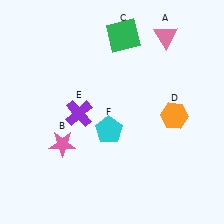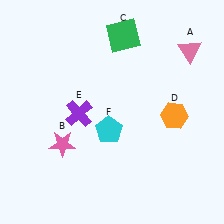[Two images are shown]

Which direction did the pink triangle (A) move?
The pink triangle (A) moved right.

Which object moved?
The pink triangle (A) moved right.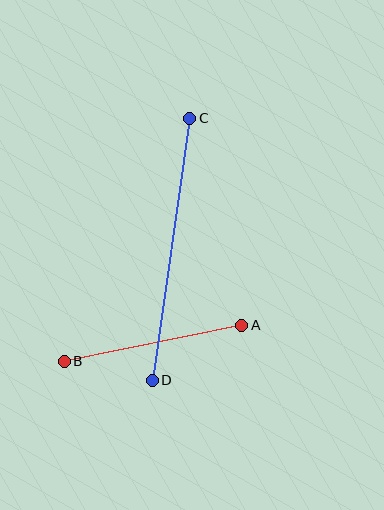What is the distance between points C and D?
The distance is approximately 265 pixels.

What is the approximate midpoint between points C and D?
The midpoint is at approximately (171, 249) pixels.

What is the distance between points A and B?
The distance is approximately 181 pixels.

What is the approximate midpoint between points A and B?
The midpoint is at approximately (153, 343) pixels.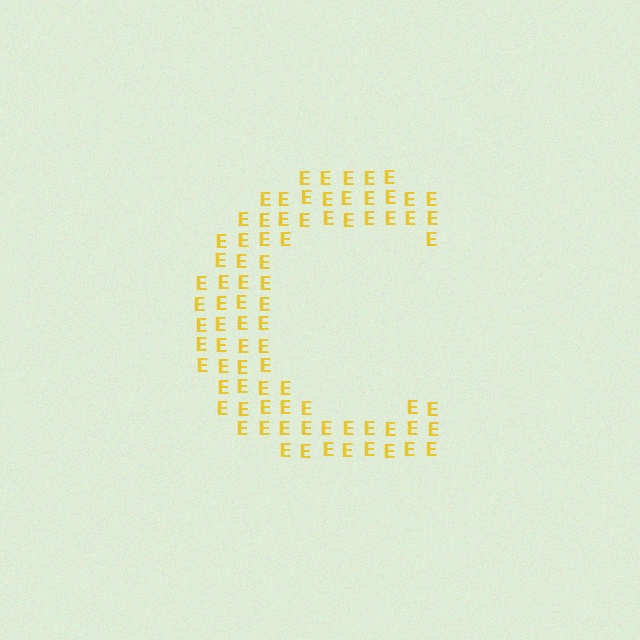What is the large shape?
The large shape is the letter C.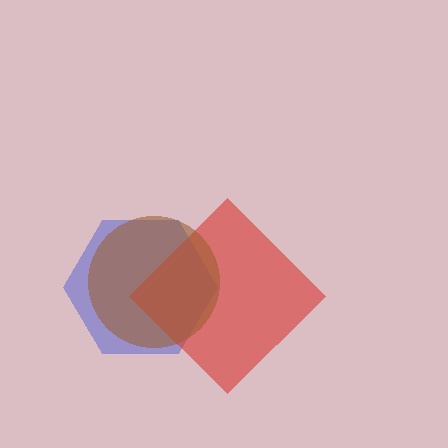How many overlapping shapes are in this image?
There are 3 overlapping shapes in the image.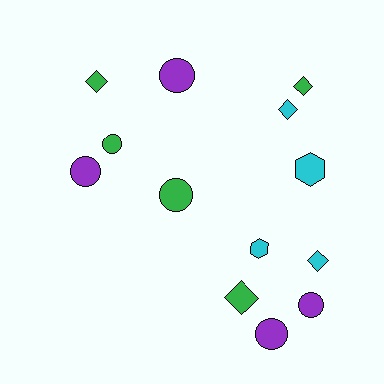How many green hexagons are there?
There are no green hexagons.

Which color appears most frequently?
Green, with 5 objects.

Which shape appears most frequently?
Circle, with 6 objects.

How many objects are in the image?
There are 13 objects.